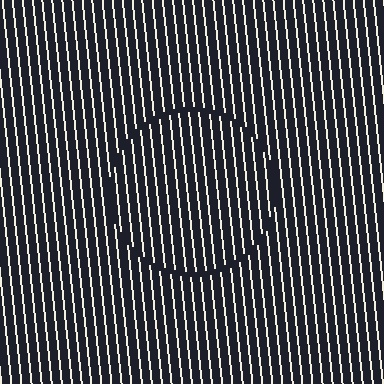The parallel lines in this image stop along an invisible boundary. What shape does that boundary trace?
An illusory circle. The interior of the shape contains the same grating, shifted by half a period — the contour is defined by the phase discontinuity where line-ends from the inner and outer gratings abut.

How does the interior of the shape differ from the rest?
The interior of the shape contains the same grating, shifted by half a period — the contour is defined by the phase discontinuity where line-ends from the inner and outer gratings abut.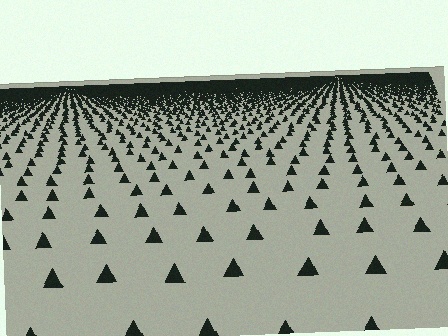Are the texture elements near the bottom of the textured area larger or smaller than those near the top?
Larger. Near the bottom, elements are closer to the viewer and appear at a bigger on-screen size.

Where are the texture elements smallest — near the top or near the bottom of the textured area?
Near the top.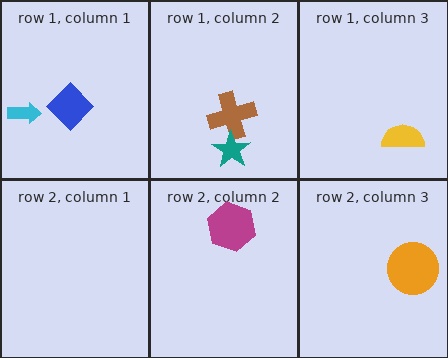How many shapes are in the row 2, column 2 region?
1.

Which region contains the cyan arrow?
The row 1, column 1 region.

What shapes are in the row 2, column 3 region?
The orange circle.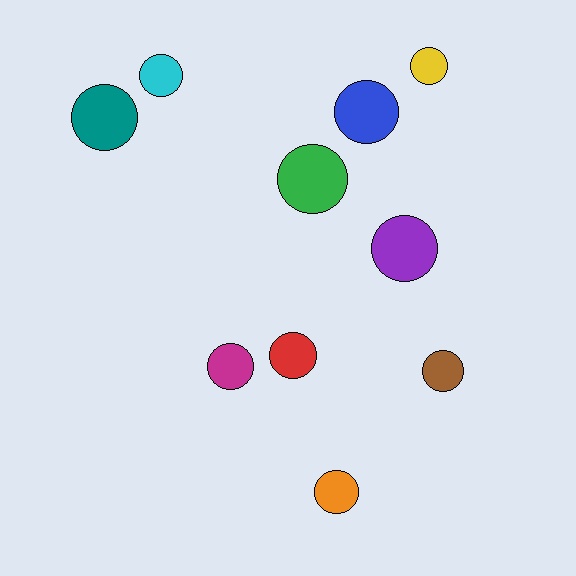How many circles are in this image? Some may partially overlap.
There are 10 circles.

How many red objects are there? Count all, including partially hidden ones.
There is 1 red object.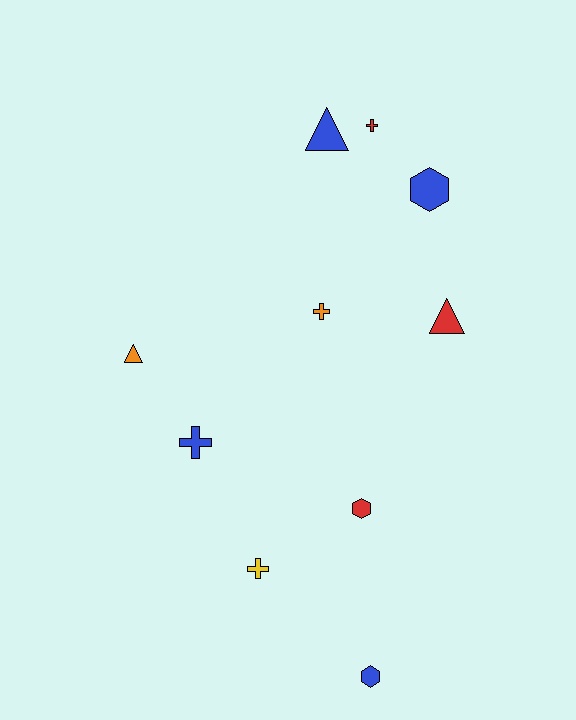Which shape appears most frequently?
Cross, with 4 objects.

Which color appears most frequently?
Blue, with 4 objects.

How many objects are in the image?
There are 10 objects.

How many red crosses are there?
There is 1 red cross.